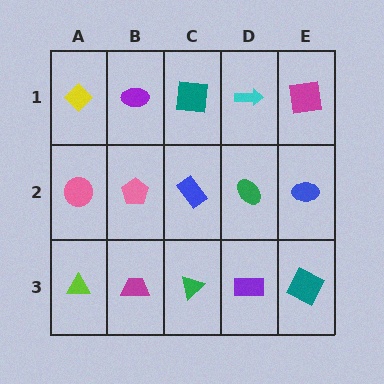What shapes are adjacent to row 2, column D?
A cyan arrow (row 1, column D), a purple rectangle (row 3, column D), a blue rectangle (row 2, column C), a blue ellipse (row 2, column E).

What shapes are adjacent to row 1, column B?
A pink pentagon (row 2, column B), a yellow diamond (row 1, column A), a teal square (row 1, column C).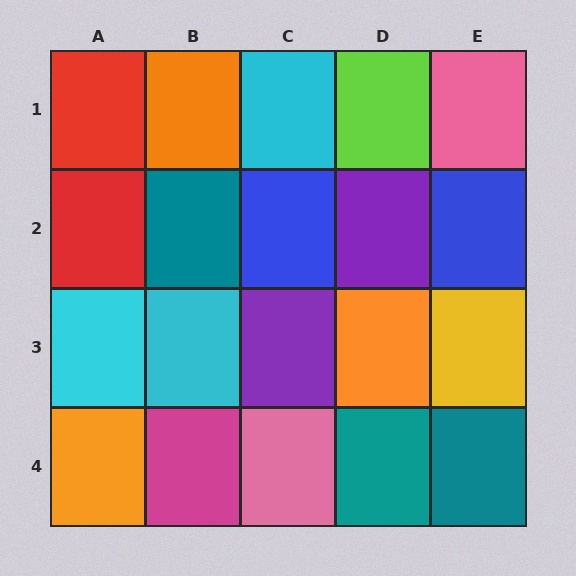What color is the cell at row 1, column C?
Cyan.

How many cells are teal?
3 cells are teal.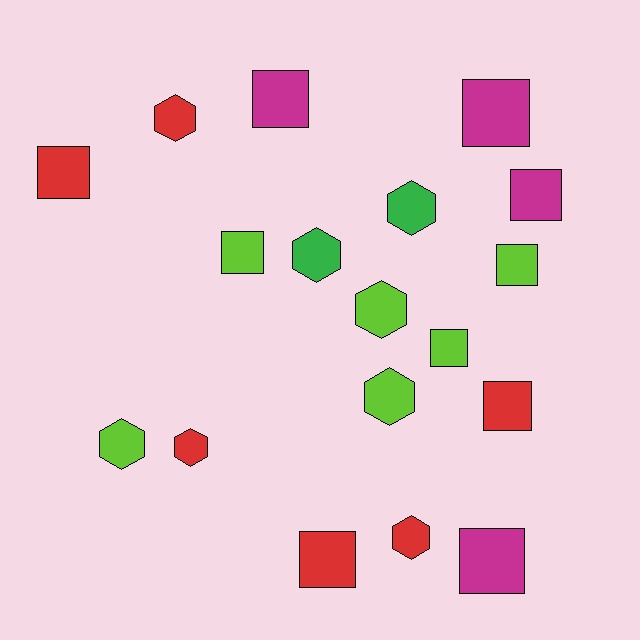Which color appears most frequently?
Lime, with 6 objects.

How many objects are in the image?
There are 18 objects.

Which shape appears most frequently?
Square, with 10 objects.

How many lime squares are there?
There are 3 lime squares.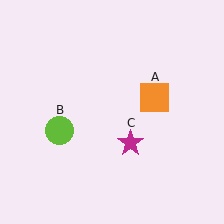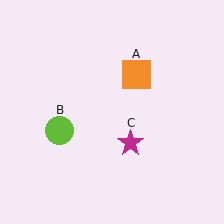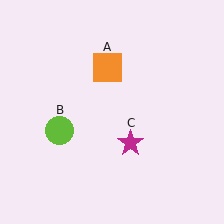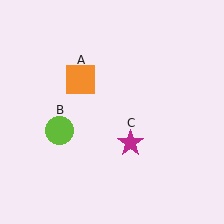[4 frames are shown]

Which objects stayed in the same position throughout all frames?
Lime circle (object B) and magenta star (object C) remained stationary.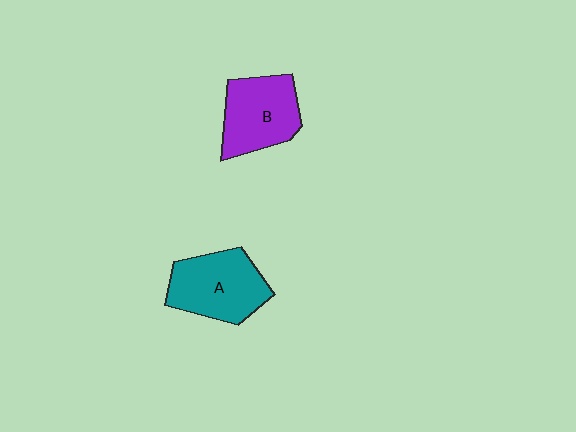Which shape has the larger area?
Shape A (teal).